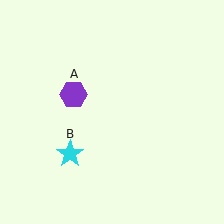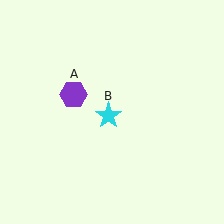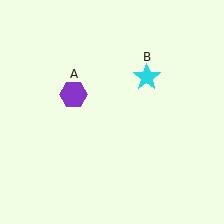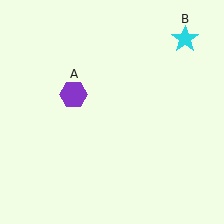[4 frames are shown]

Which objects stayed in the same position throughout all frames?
Purple hexagon (object A) remained stationary.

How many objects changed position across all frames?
1 object changed position: cyan star (object B).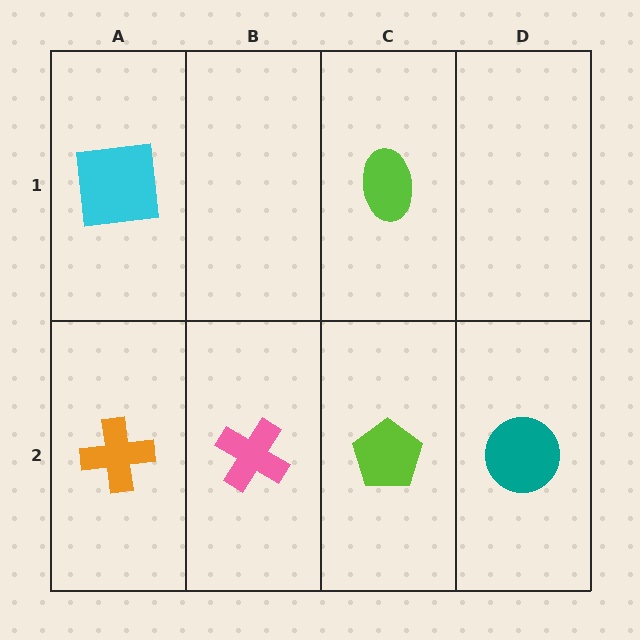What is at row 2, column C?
A lime pentagon.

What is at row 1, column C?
A lime ellipse.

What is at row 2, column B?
A pink cross.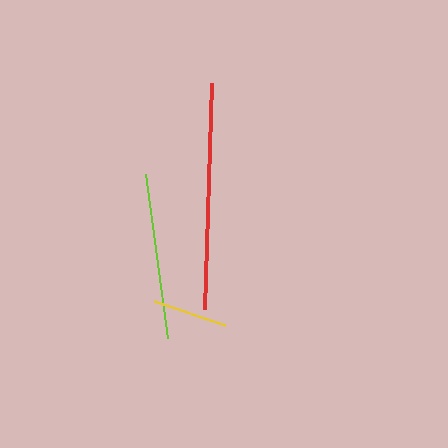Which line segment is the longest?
The red line is the longest at approximately 226 pixels.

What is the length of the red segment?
The red segment is approximately 226 pixels long.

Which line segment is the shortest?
The yellow line is the shortest at approximately 75 pixels.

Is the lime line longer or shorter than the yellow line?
The lime line is longer than the yellow line.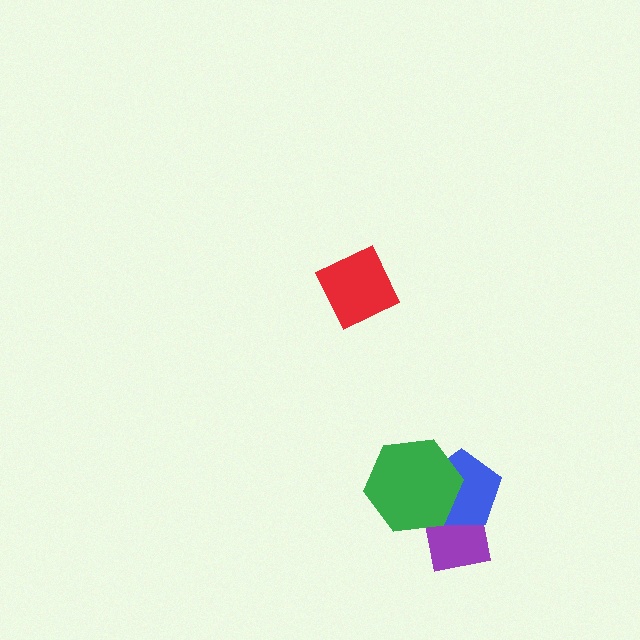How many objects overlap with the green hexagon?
2 objects overlap with the green hexagon.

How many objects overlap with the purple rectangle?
2 objects overlap with the purple rectangle.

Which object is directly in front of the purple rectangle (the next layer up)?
The blue pentagon is directly in front of the purple rectangle.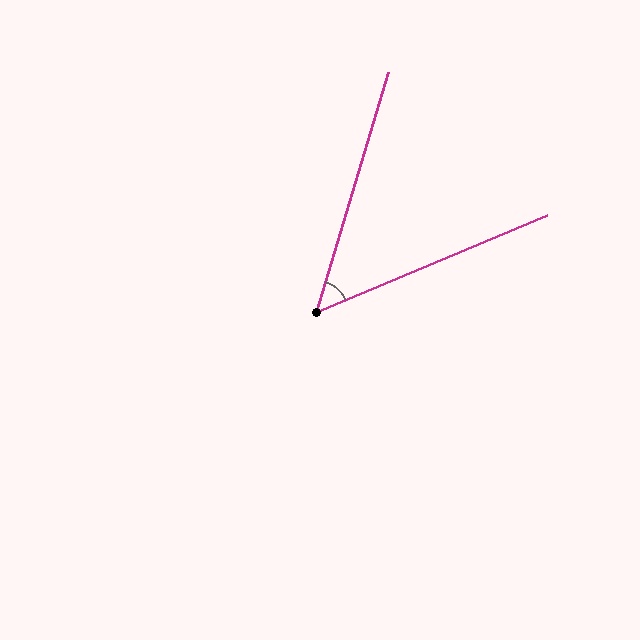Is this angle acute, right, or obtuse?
It is acute.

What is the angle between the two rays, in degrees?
Approximately 50 degrees.